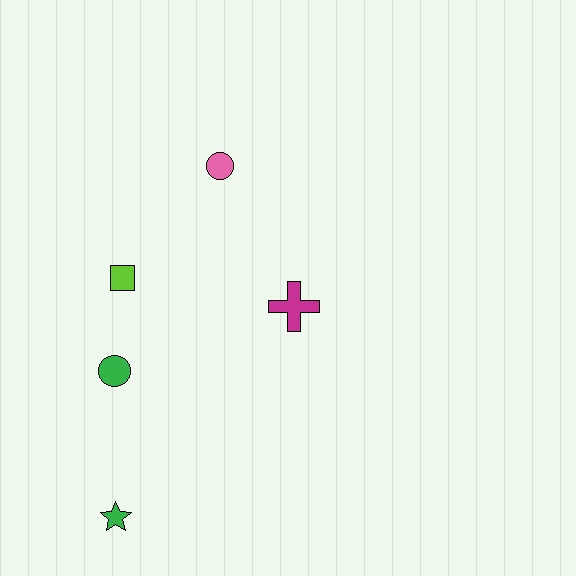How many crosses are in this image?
There is 1 cross.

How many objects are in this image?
There are 5 objects.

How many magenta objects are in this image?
There is 1 magenta object.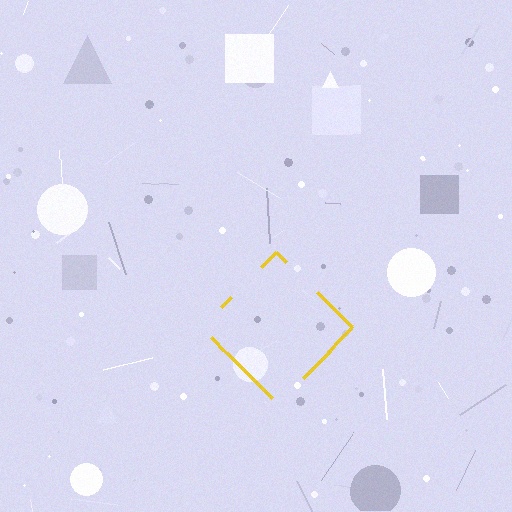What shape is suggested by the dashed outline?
The dashed outline suggests a diamond.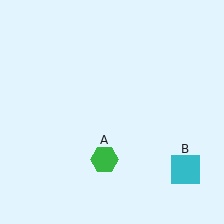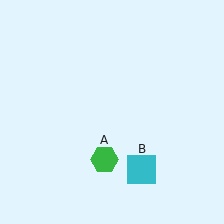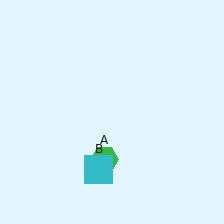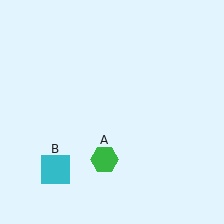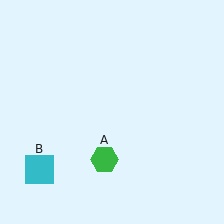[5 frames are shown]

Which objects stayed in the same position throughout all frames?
Green hexagon (object A) remained stationary.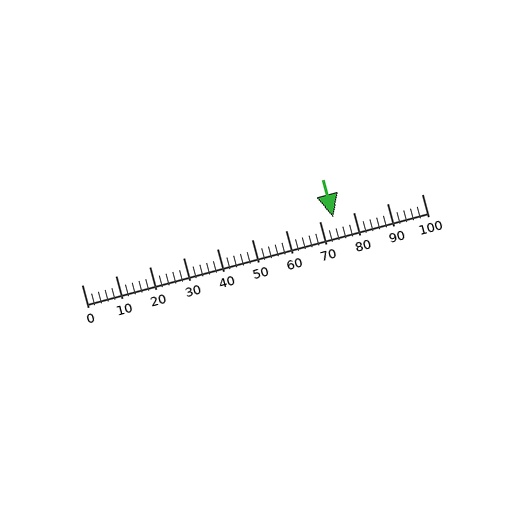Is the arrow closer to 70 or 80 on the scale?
The arrow is closer to 70.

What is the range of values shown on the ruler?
The ruler shows values from 0 to 100.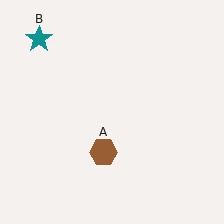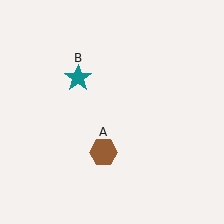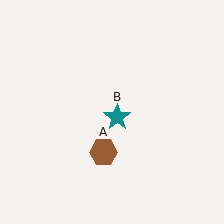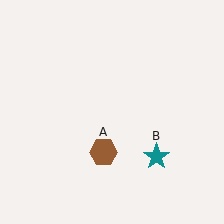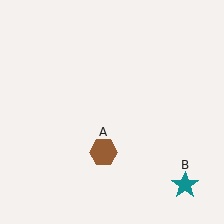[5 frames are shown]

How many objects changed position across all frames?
1 object changed position: teal star (object B).